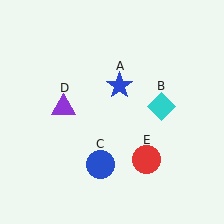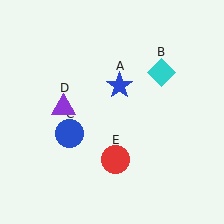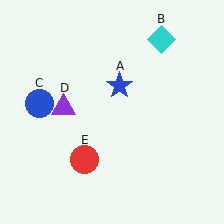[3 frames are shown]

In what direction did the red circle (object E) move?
The red circle (object E) moved left.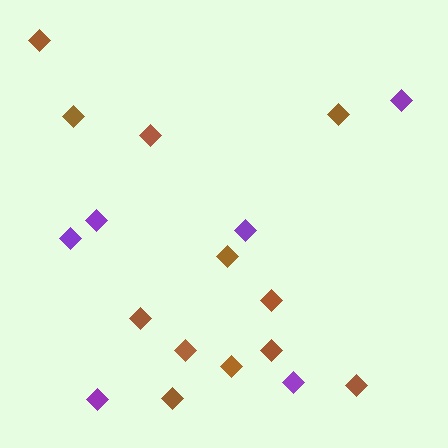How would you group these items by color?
There are 2 groups: one group of brown diamonds (12) and one group of purple diamonds (6).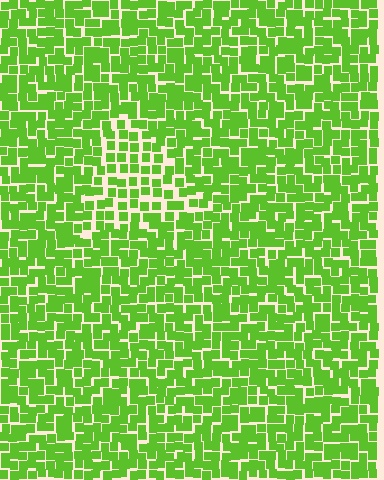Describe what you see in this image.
The image contains small lime elements arranged at two different densities. A triangle-shaped region is visible where the elements are less densely packed than the surrounding area.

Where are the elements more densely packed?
The elements are more densely packed outside the triangle boundary.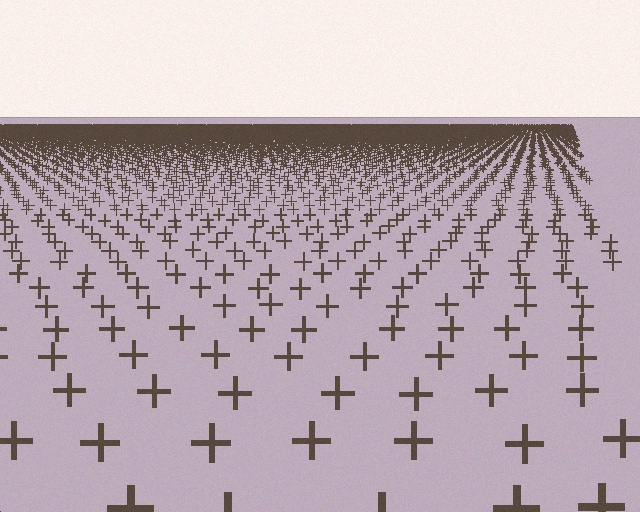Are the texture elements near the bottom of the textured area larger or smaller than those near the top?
Larger. Near the bottom, elements are closer to the viewer and appear at a bigger on-screen size.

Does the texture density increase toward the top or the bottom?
Density increases toward the top.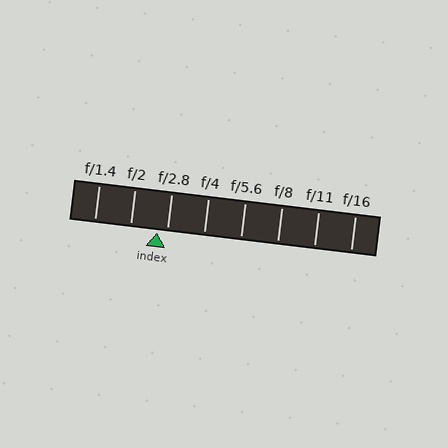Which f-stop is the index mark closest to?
The index mark is closest to f/2.8.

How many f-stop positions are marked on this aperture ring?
There are 8 f-stop positions marked.